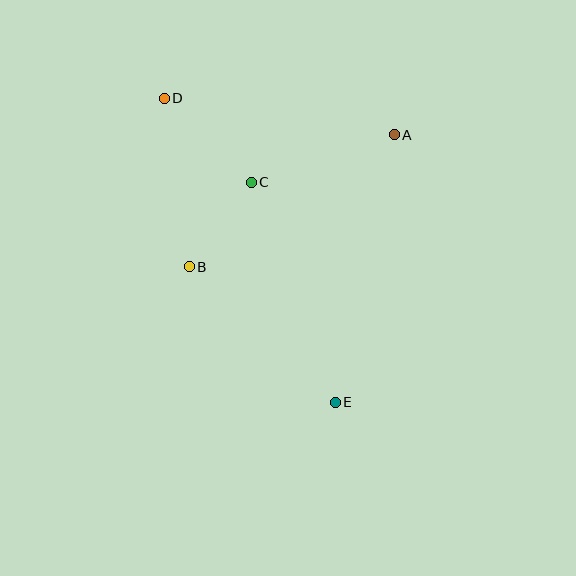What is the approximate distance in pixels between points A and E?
The distance between A and E is approximately 274 pixels.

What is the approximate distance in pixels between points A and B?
The distance between A and B is approximately 244 pixels.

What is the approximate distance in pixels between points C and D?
The distance between C and D is approximately 121 pixels.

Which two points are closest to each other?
Points B and C are closest to each other.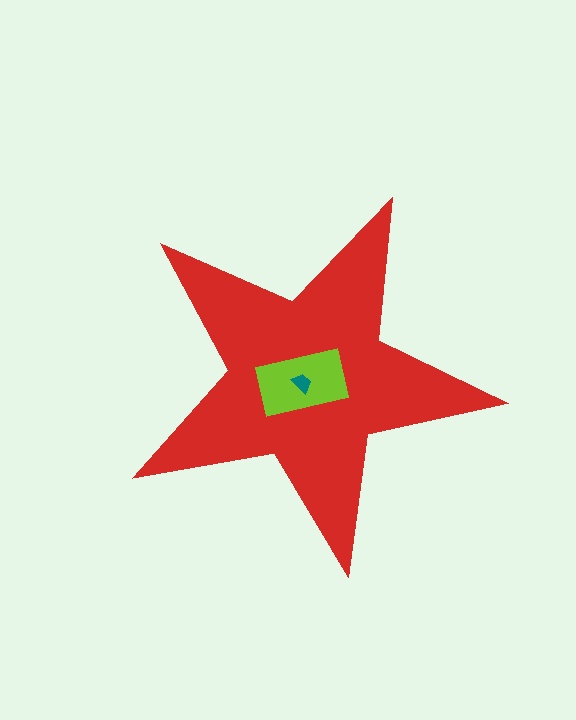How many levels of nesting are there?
3.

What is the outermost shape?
The red star.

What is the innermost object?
The teal trapezoid.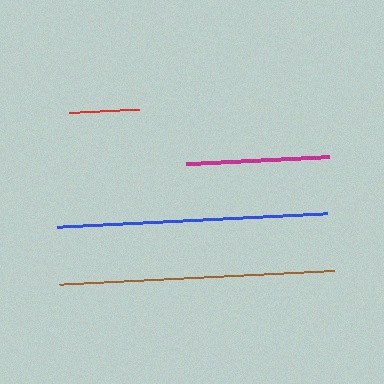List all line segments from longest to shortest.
From longest to shortest: brown, blue, magenta, red.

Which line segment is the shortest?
The red line is the shortest at approximately 70 pixels.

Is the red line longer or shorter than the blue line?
The blue line is longer than the red line.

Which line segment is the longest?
The brown line is the longest at approximately 276 pixels.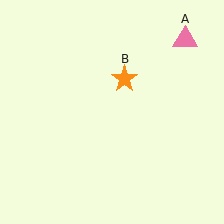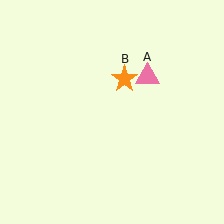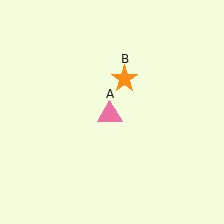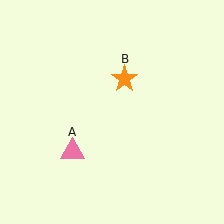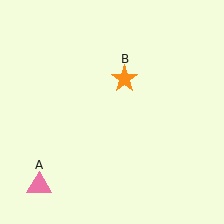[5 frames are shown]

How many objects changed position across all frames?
1 object changed position: pink triangle (object A).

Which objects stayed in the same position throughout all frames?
Orange star (object B) remained stationary.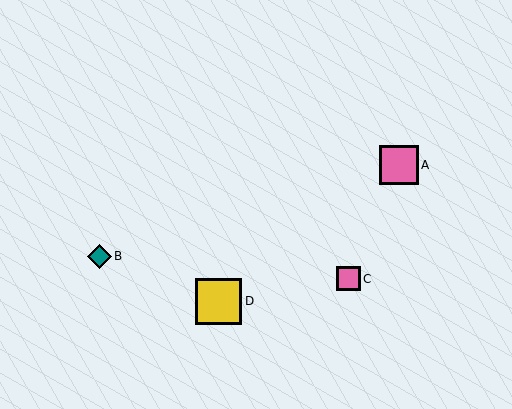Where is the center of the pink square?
The center of the pink square is at (348, 279).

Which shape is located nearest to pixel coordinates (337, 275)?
The pink square (labeled C) at (348, 279) is nearest to that location.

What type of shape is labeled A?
Shape A is a pink square.